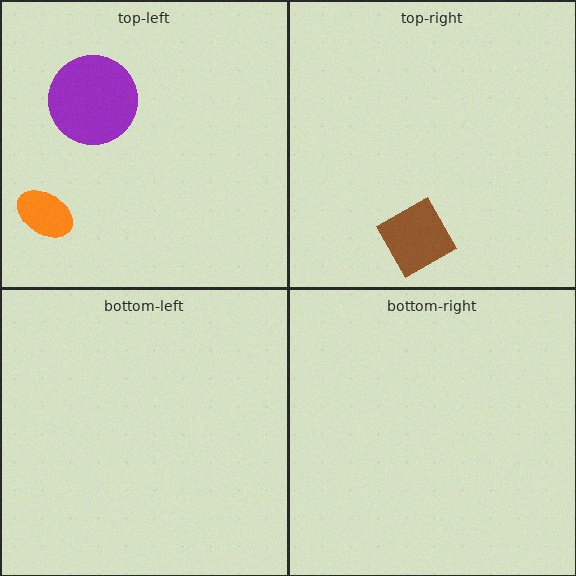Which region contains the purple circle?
The top-left region.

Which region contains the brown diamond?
The top-right region.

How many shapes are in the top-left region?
2.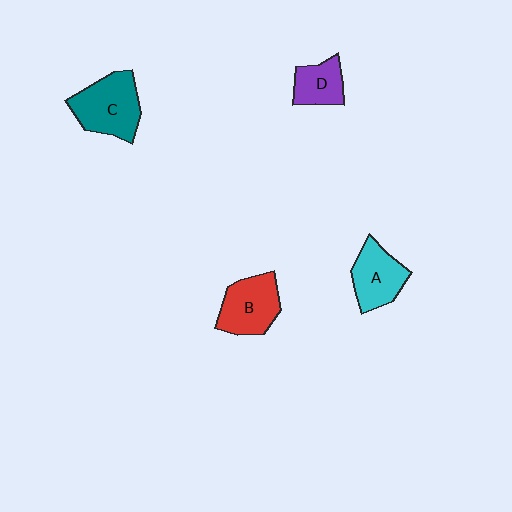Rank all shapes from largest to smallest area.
From largest to smallest: C (teal), B (red), A (cyan), D (purple).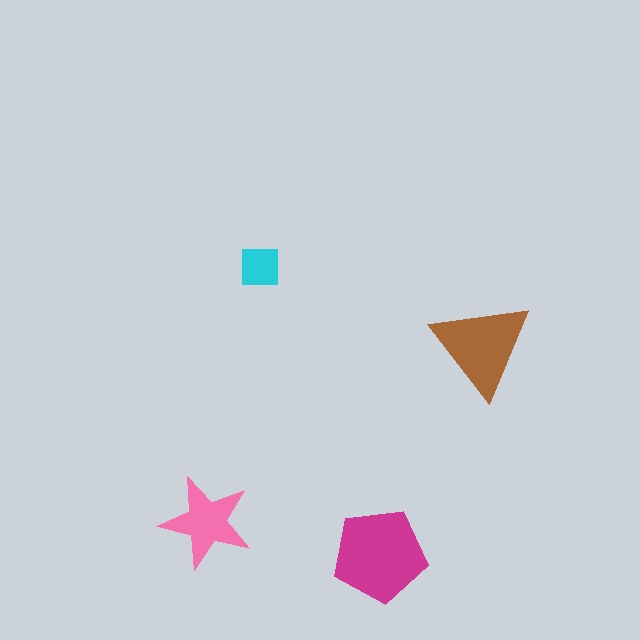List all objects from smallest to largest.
The cyan square, the pink star, the brown triangle, the magenta pentagon.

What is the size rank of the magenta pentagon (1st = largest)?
1st.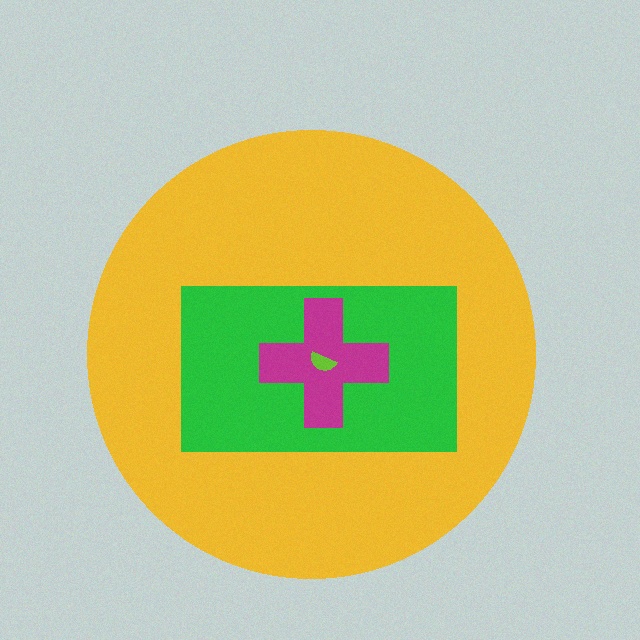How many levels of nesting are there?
4.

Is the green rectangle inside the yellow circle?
Yes.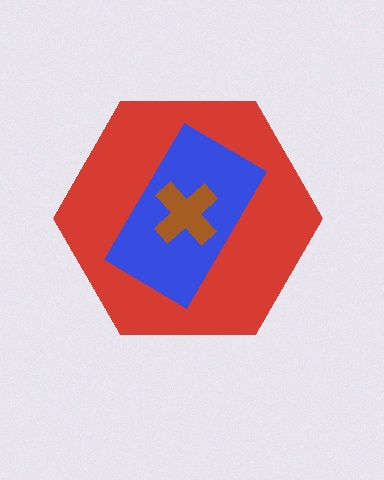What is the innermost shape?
The brown cross.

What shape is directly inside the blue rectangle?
The brown cross.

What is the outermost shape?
The red hexagon.